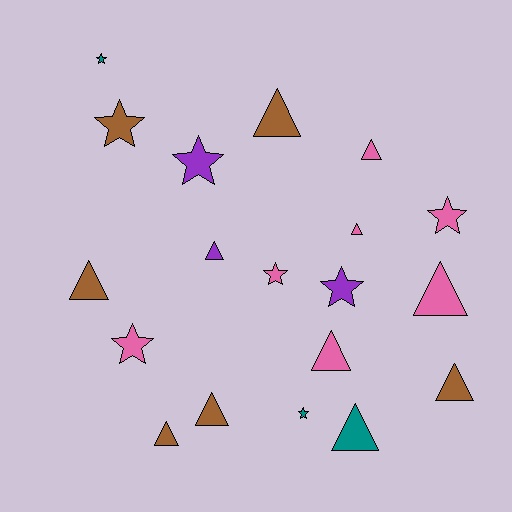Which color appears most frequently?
Pink, with 7 objects.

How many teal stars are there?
There are 2 teal stars.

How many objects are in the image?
There are 19 objects.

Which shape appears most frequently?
Triangle, with 11 objects.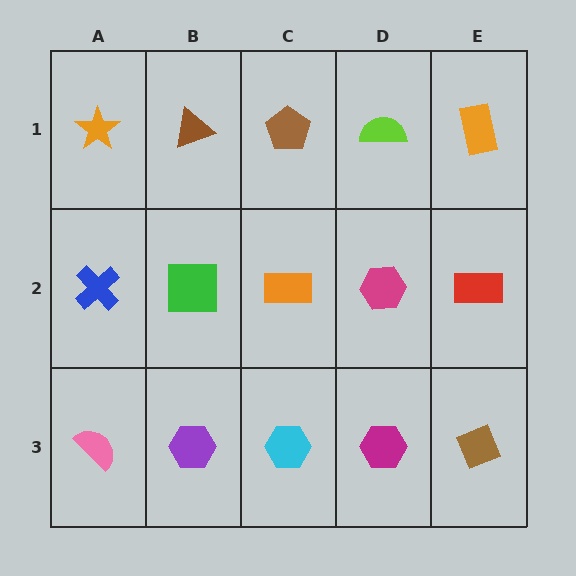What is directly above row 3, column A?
A blue cross.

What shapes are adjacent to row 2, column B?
A brown triangle (row 1, column B), a purple hexagon (row 3, column B), a blue cross (row 2, column A), an orange rectangle (row 2, column C).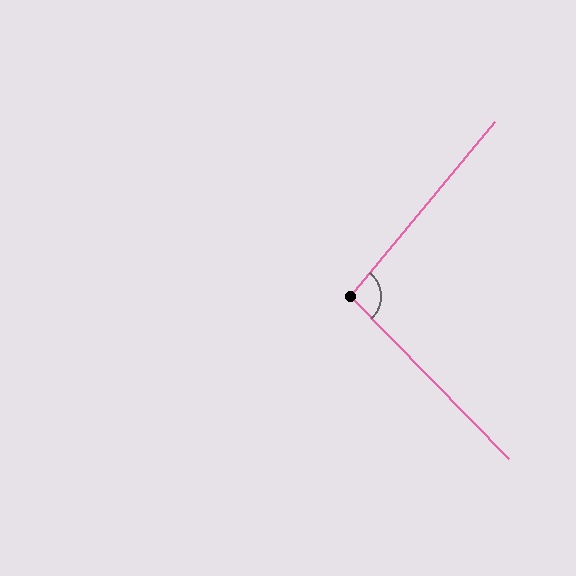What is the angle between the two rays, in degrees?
Approximately 96 degrees.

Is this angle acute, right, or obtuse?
It is obtuse.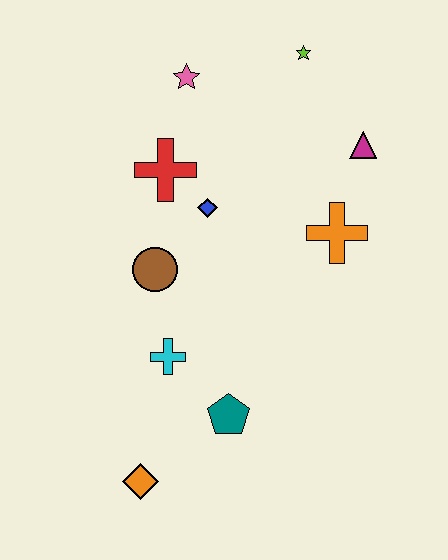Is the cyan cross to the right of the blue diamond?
No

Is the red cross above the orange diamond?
Yes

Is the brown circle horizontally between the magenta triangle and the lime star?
No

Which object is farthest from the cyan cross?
The lime star is farthest from the cyan cross.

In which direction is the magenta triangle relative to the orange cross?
The magenta triangle is above the orange cross.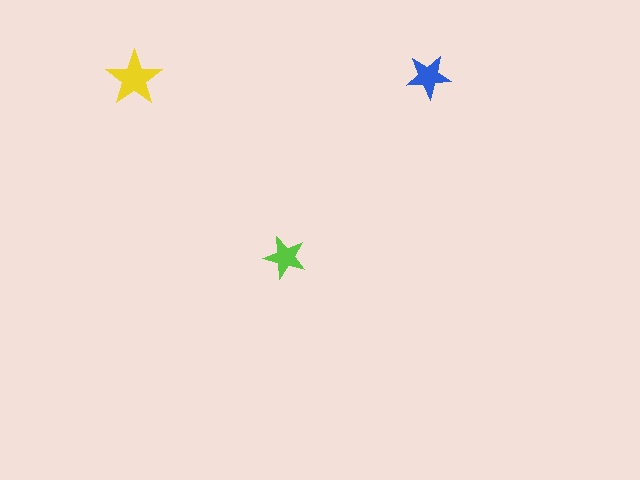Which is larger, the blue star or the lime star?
The blue one.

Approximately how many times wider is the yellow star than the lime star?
About 1.5 times wider.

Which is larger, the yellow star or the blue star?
The yellow one.